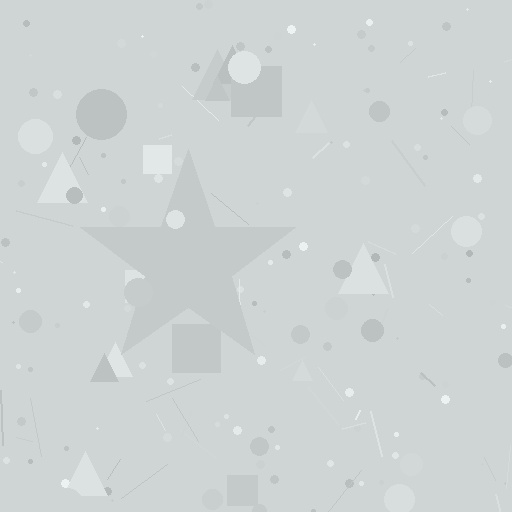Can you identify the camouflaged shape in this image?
The camouflaged shape is a star.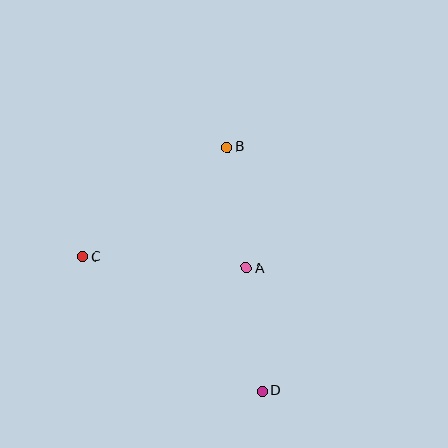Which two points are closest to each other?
Points A and B are closest to each other.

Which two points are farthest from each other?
Points B and D are farthest from each other.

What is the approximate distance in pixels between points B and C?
The distance between B and C is approximately 181 pixels.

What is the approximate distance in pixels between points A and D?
The distance between A and D is approximately 124 pixels.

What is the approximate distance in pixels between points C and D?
The distance between C and D is approximately 224 pixels.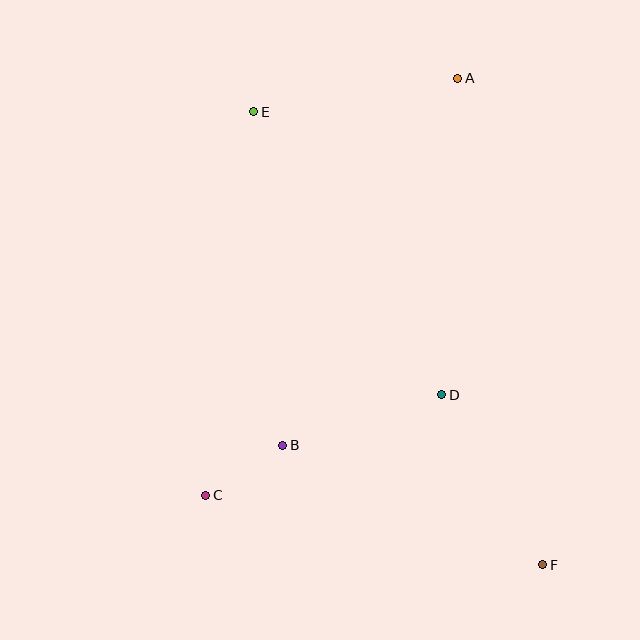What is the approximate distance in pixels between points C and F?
The distance between C and F is approximately 344 pixels.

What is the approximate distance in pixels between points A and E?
The distance between A and E is approximately 207 pixels.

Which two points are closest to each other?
Points B and C are closest to each other.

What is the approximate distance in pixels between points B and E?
The distance between B and E is approximately 335 pixels.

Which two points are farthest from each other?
Points E and F are farthest from each other.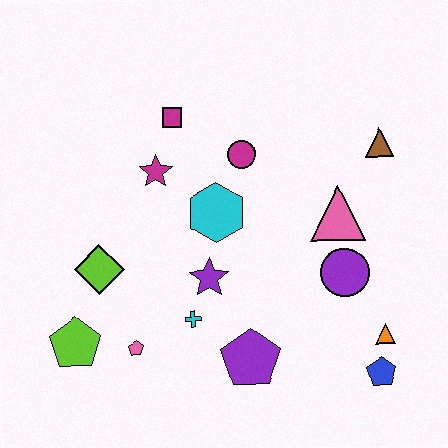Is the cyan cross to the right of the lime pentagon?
Yes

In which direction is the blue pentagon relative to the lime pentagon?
The blue pentagon is to the right of the lime pentagon.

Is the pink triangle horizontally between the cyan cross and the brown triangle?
Yes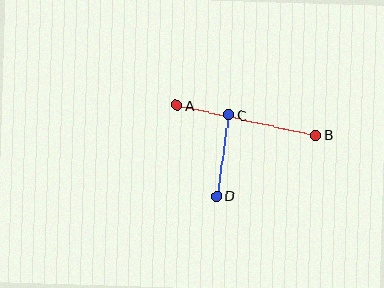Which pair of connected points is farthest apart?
Points A and B are farthest apart.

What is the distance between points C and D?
The distance is approximately 82 pixels.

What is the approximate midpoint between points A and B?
The midpoint is at approximately (246, 120) pixels.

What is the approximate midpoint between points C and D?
The midpoint is at approximately (223, 156) pixels.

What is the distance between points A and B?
The distance is approximately 142 pixels.